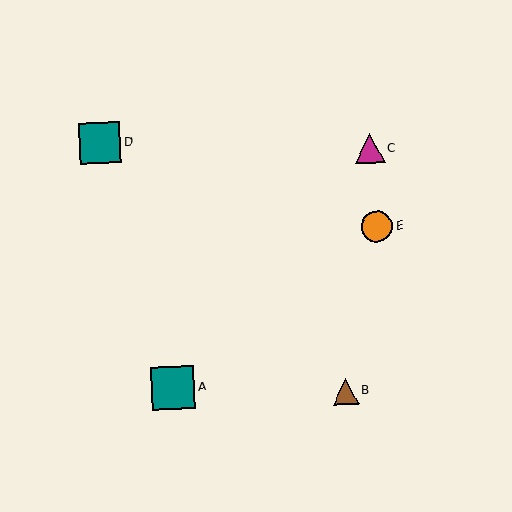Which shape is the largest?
The teal square (labeled A) is the largest.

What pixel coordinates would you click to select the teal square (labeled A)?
Click at (173, 388) to select the teal square A.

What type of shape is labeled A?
Shape A is a teal square.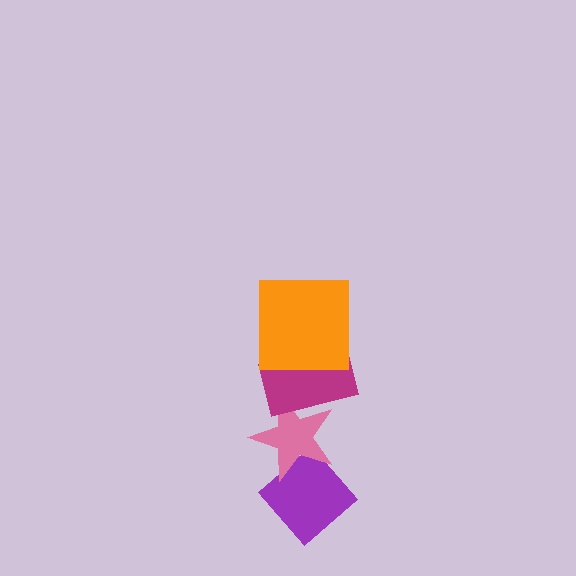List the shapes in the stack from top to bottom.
From top to bottom: the orange square, the magenta rectangle, the pink star, the purple diamond.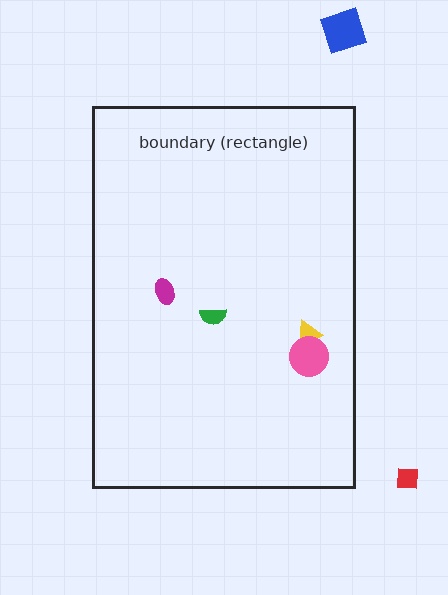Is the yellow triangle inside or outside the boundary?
Inside.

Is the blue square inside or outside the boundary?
Outside.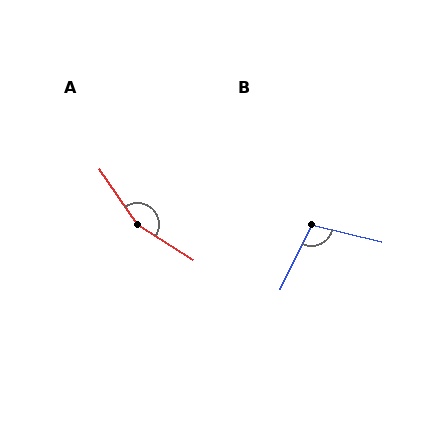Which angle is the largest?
A, at approximately 158 degrees.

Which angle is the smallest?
B, at approximately 102 degrees.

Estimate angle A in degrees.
Approximately 158 degrees.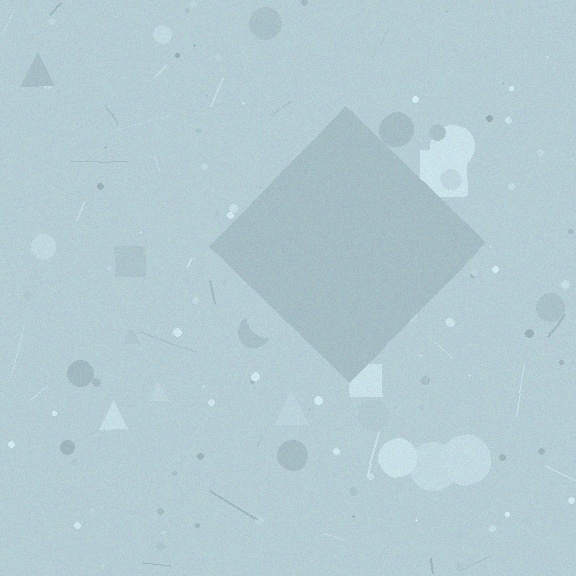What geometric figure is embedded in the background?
A diamond is embedded in the background.